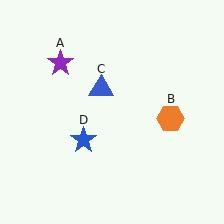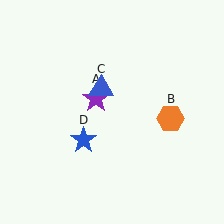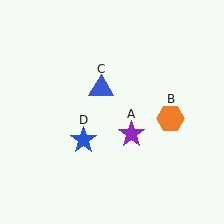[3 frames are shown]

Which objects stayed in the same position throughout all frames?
Orange hexagon (object B) and blue triangle (object C) and blue star (object D) remained stationary.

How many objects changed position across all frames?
1 object changed position: purple star (object A).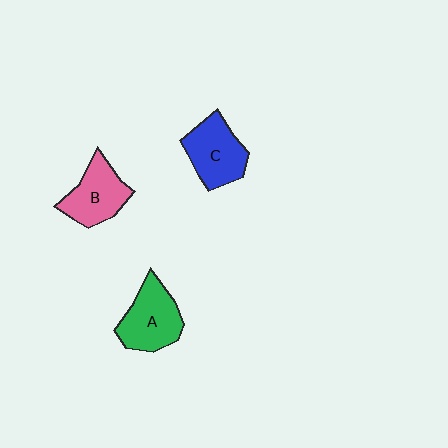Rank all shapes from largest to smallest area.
From largest to smallest: A (green), C (blue), B (pink).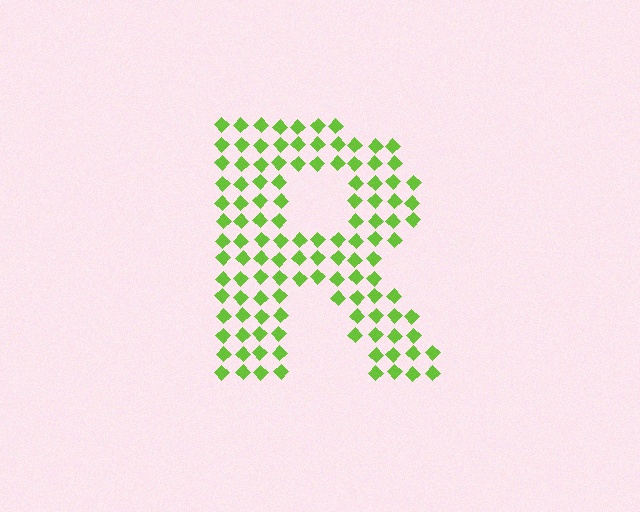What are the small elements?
The small elements are diamonds.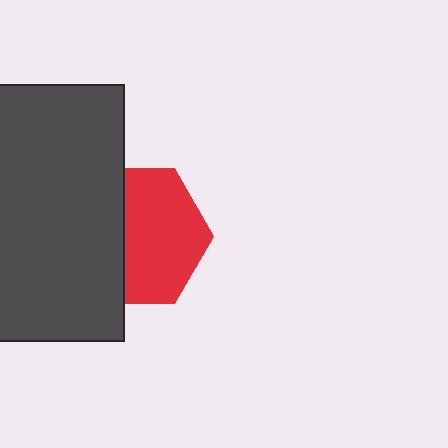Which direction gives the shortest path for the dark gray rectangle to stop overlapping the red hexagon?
Moving left gives the shortest separation.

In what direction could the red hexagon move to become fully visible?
The red hexagon could move right. That would shift it out from behind the dark gray rectangle entirely.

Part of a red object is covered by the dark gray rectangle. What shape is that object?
It is a hexagon.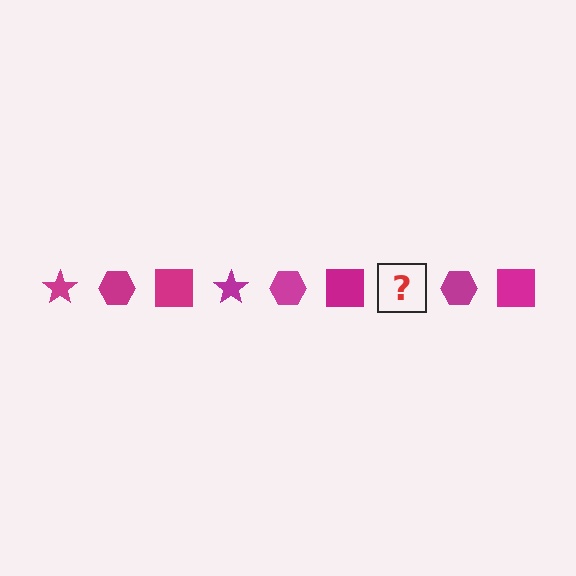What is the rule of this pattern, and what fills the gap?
The rule is that the pattern cycles through star, hexagon, square shapes in magenta. The gap should be filled with a magenta star.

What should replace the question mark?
The question mark should be replaced with a magenta star.